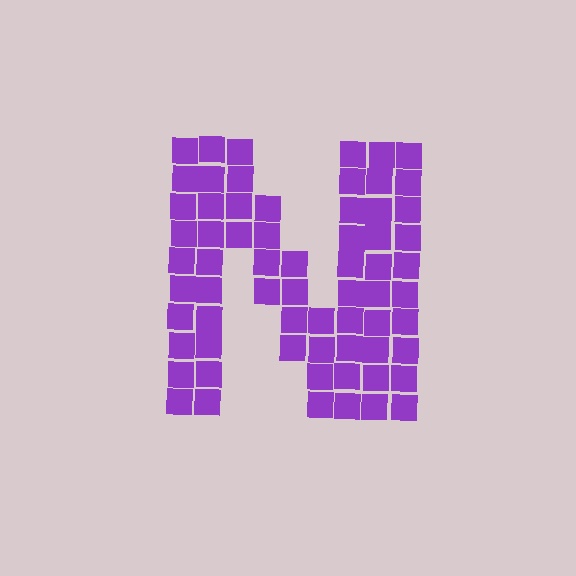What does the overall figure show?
The overall figure shows the letter N.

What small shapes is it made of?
It is made of small squares.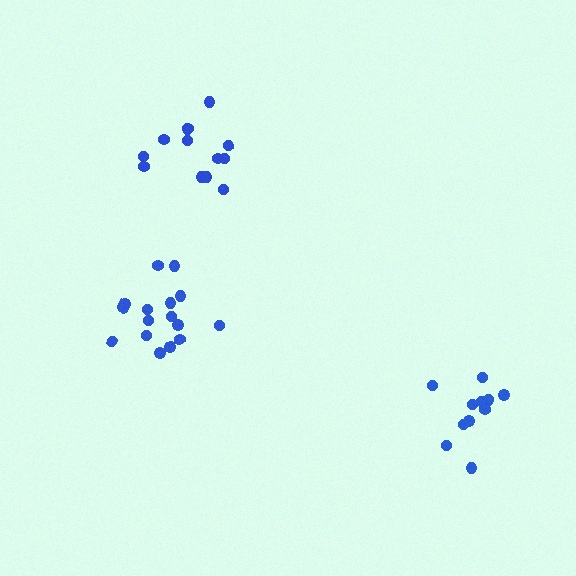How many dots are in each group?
Group 1: 12 dots, Group 2: 13 dots, Group 3: 16 dots (41 total).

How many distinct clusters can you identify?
There are 3 distinct clusters.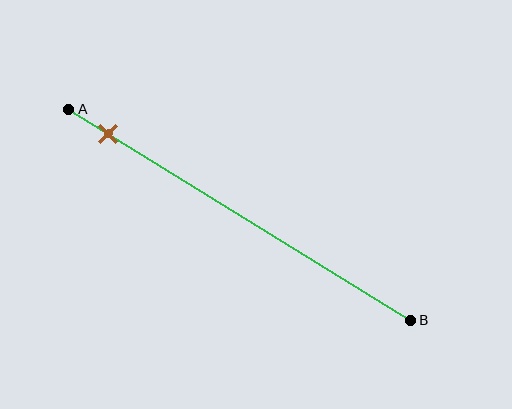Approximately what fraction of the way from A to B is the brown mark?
The brown mark is approximately 10% of the way from A to B.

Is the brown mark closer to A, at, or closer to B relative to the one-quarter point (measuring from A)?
The brown mark is closer to point A than the one-quarter point of segment AB.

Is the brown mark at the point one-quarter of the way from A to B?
No, the mark is at about 10% from A, not at the 25% one-quarter point.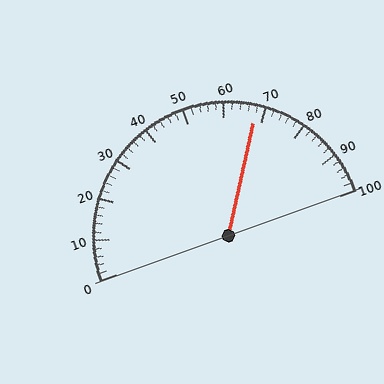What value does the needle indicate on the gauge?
The needle indicates approximately 68.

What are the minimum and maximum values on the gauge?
The gauge ranges from 0 to 100.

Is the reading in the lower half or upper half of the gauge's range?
The reading is in the upper half of the range (0 to 100).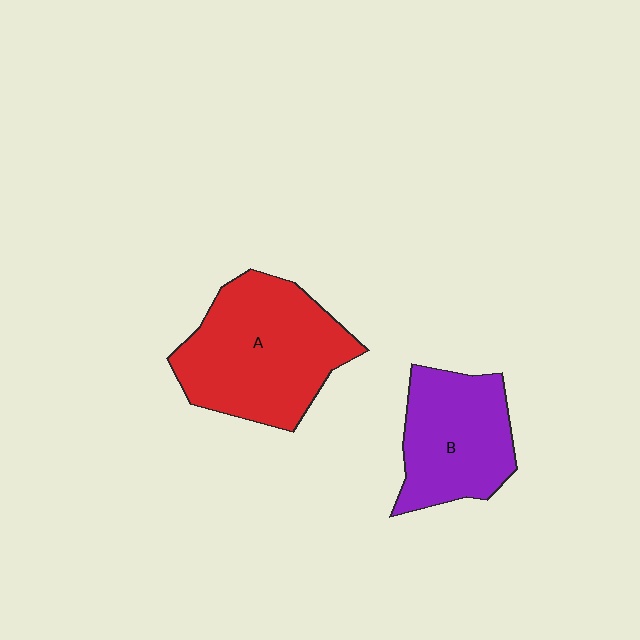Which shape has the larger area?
Shape A (red).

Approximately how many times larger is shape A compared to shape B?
Approximately 1.4 times.